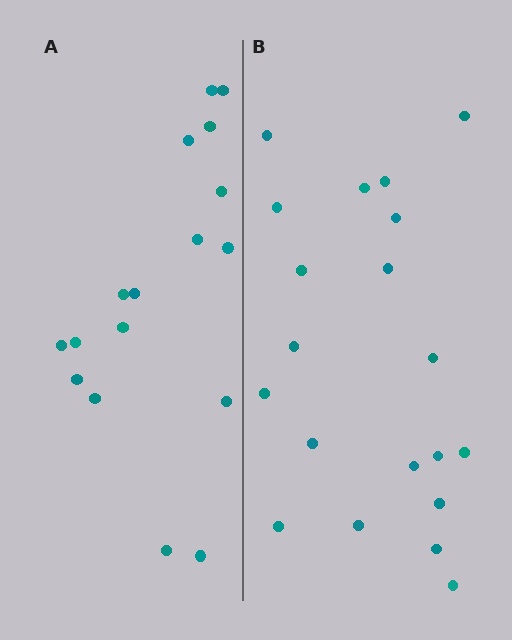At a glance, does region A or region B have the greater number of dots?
Region B (the right region) has more dots.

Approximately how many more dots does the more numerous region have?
Region B has just a few more — roughly 2 or 3 more dots than region A.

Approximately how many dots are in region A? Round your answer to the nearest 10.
About 20 dots. (The exact count is 17, which rounds to 20.)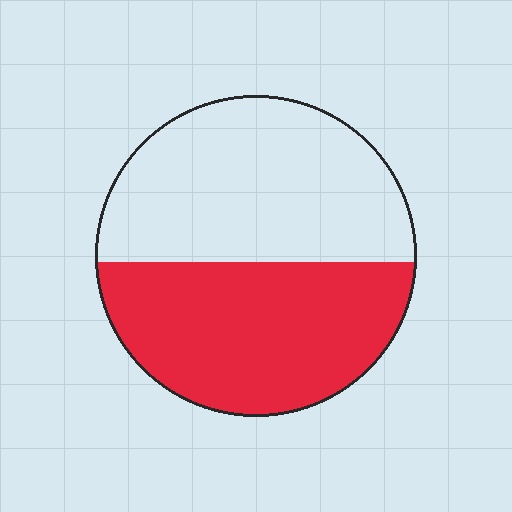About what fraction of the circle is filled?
About one half (1/2).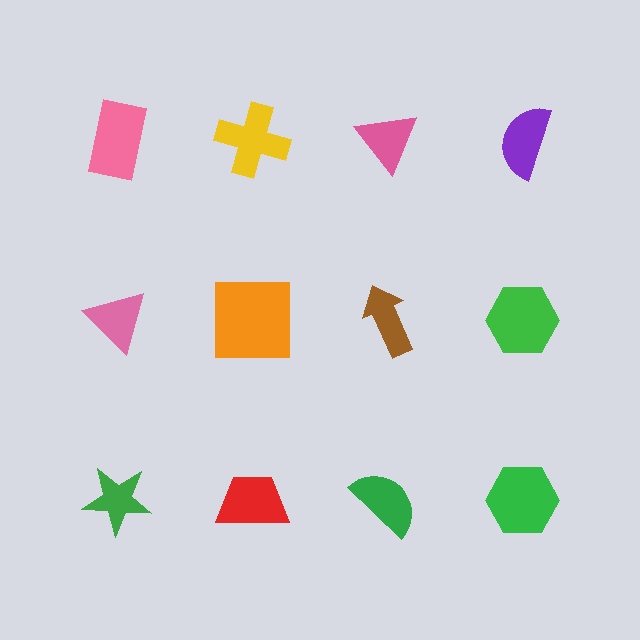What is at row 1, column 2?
A yellow cross.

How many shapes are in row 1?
4 shapes.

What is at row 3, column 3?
A green semicircle.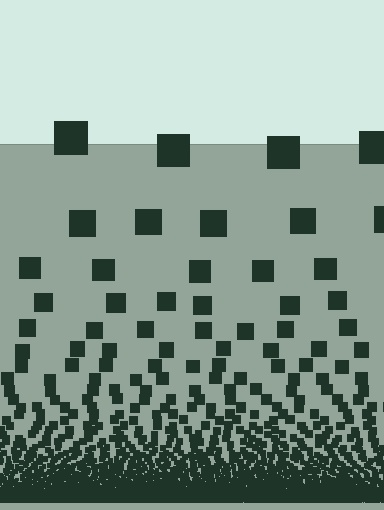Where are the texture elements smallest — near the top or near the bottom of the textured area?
Near the bottom.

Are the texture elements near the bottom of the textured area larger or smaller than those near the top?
Smaller. The gradient is inverted — elements near the bottom are smaller and denser.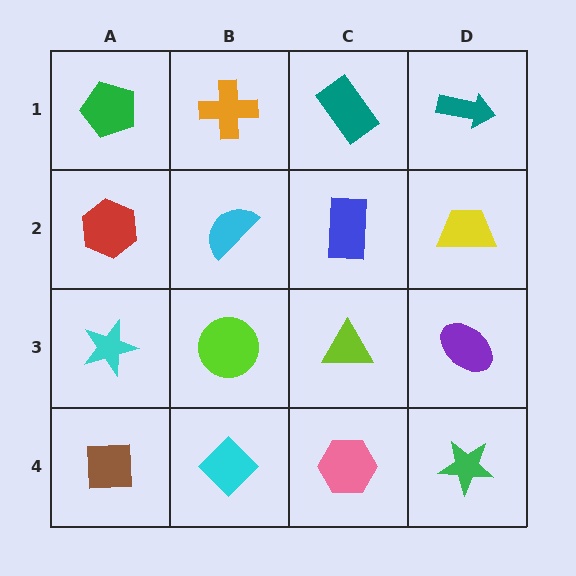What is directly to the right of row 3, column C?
A purple ellipse.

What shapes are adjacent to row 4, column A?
A cyan star (row 3, column A), a cyan diamond (row 4, column B).